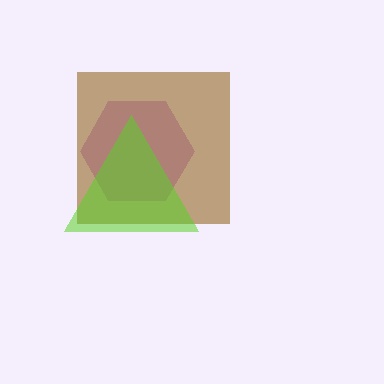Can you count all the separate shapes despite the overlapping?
Yes, there are 3 separate shapes.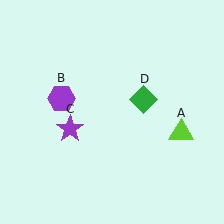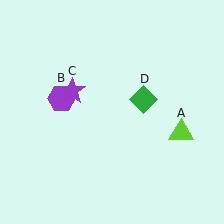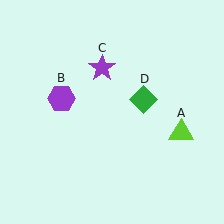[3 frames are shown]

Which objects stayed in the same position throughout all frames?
Lime triangle (object A) and purple hexagon (object B) and green diamond (object D) remained stationary.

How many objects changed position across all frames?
1 object changed position: purple star (object C).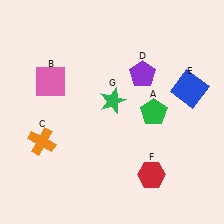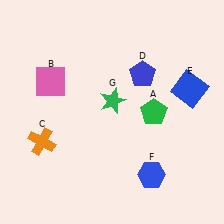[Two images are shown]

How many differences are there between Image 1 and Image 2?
There are 2 differences between the two images.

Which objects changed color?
D changed from purple to blue. F changed from red to blue.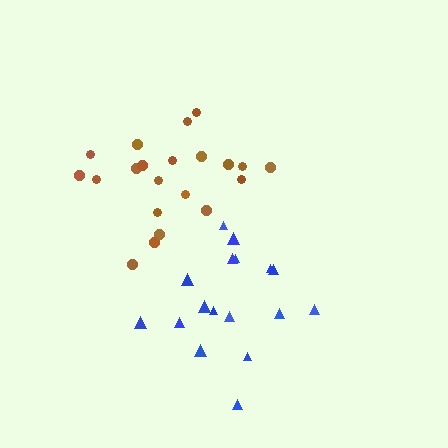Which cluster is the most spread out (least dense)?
Blue.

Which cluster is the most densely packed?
Brown.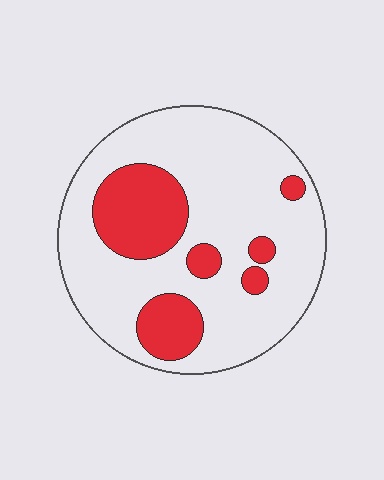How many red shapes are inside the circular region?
6.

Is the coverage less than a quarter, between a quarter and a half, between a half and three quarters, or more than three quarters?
Less than a quarter.